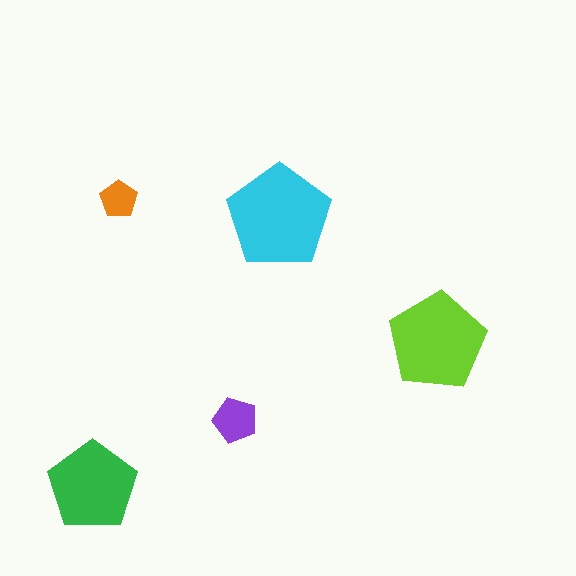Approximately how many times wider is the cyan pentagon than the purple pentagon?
About 2.5 times wider.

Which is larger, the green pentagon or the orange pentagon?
The green one.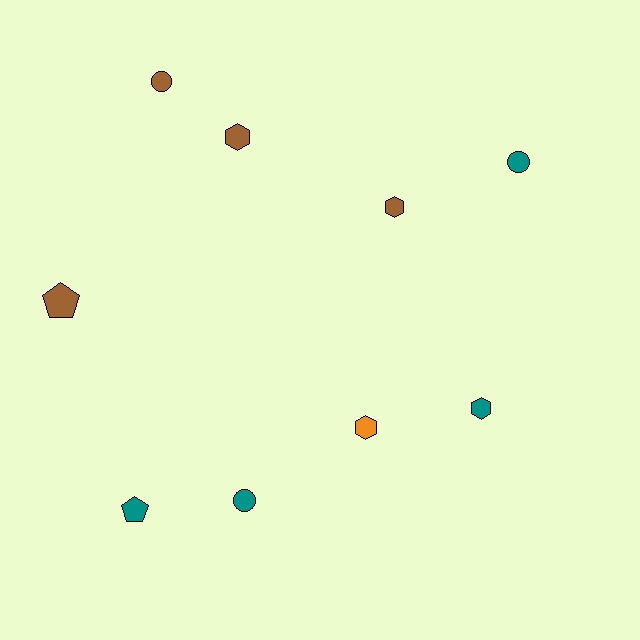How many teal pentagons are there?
There is 1 teal pentagon.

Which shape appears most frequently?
Hexagon, with 4 objects.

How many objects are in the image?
There are 9 objects.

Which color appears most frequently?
Teal, with 4 objects.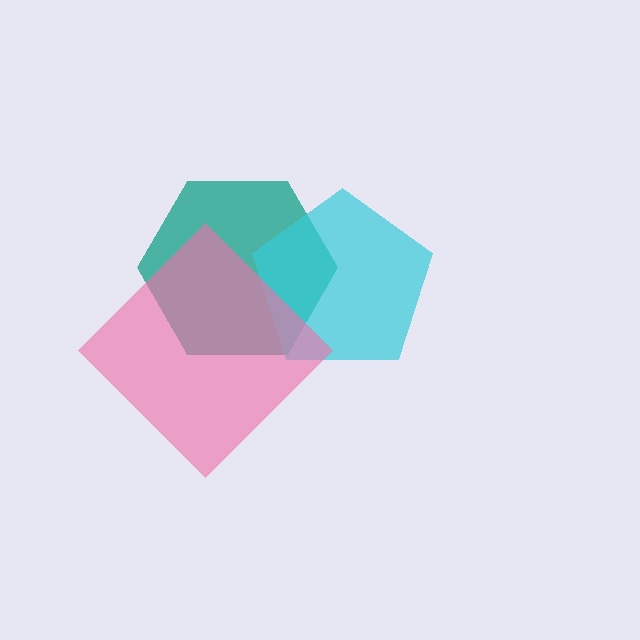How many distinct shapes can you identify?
There are 3 distinct shapes: a teal hexagon, a cyan pentagon, a pink diamond.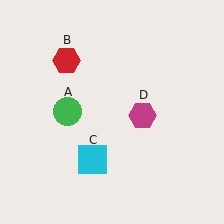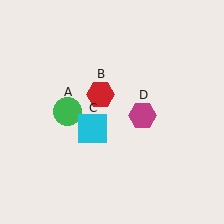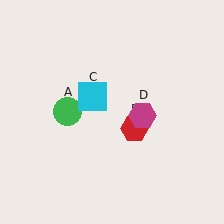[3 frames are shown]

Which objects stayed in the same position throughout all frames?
Green circle (object A) and magenta hexagon (object D) remained stationary.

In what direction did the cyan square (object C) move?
The cyan square (object C) moved up.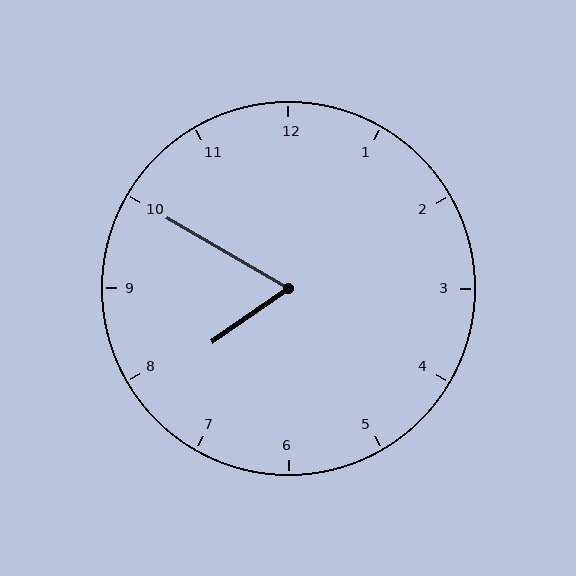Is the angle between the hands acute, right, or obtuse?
It is acute.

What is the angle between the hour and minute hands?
Approximately 65 degrees.